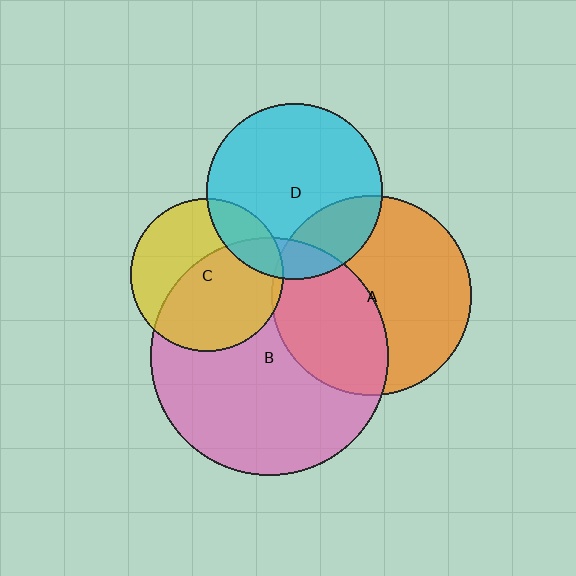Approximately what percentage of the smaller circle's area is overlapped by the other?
Approximately 20%.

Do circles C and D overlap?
Yes.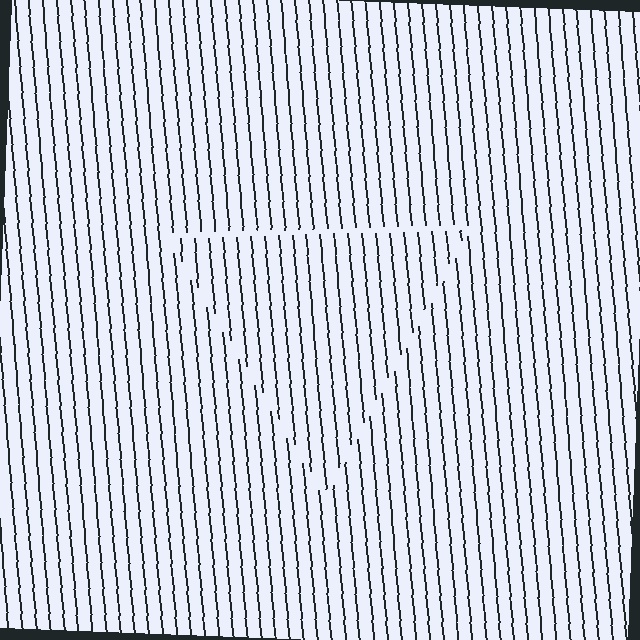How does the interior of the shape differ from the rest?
The interior of the shape contains the same grating, shifted by half a period — the contour is defined by the phase discontinuity where line-ends from the inner and outer gratings abut.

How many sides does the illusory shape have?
3 sides — the line-ends trace a triangle.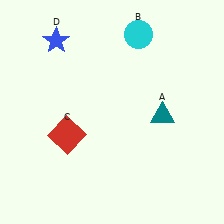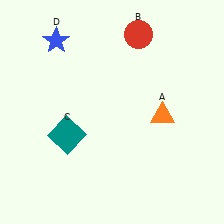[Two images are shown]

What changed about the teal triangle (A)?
In Image 1, A is teal. In Image 2, it changed to orange.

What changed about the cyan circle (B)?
In Image 1, B is cyan. In Image 2, it changed to red.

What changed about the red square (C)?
In Image 1, C is red. In Image 2, it changed to teal.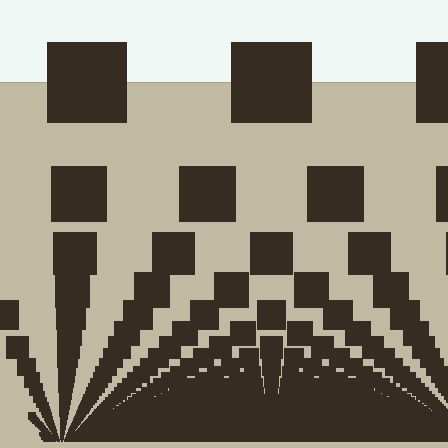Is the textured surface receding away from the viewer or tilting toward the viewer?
The surface appears to tilt toward the viewer. Texture elements get larger and sparser toward the top.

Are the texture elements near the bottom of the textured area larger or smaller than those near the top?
Smaller. The gradient is inverted — elements near the bottom are smaller and denser.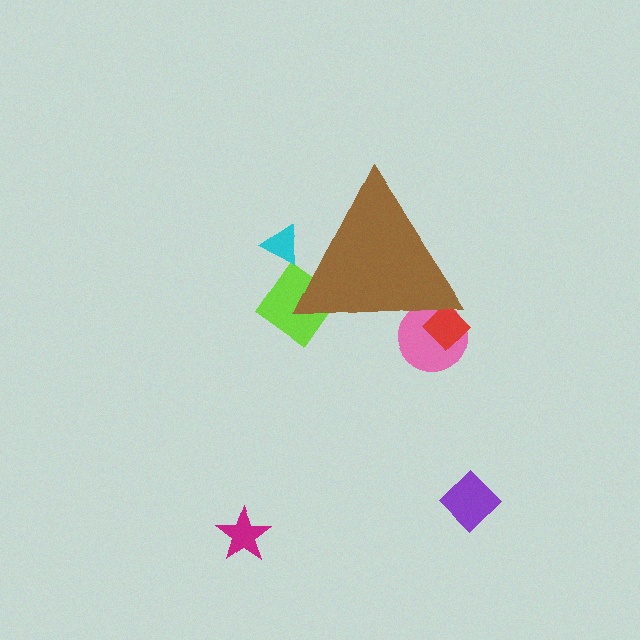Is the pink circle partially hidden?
Yes, the pink circle is partially hidden behind the brown triangle.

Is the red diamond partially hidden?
Yes, the red diamond is partially hidden behind the brown triangle.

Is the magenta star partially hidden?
No, the magenta star is fully visible.